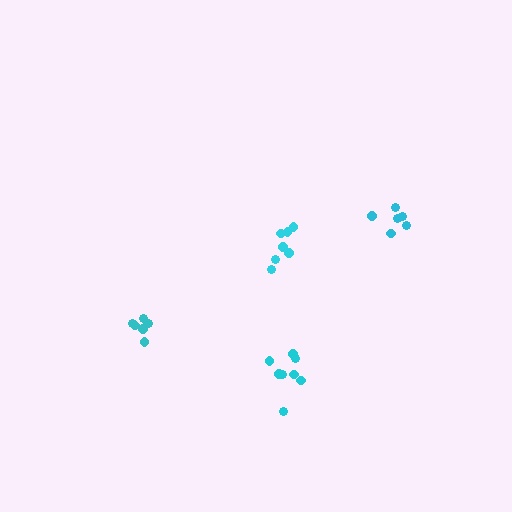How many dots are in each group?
Group 1: 6 dots, Group 2: 7 dots, Group 3: 7 dots, Group 4: 8 dots (28 total).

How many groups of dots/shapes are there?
There are 4 groups.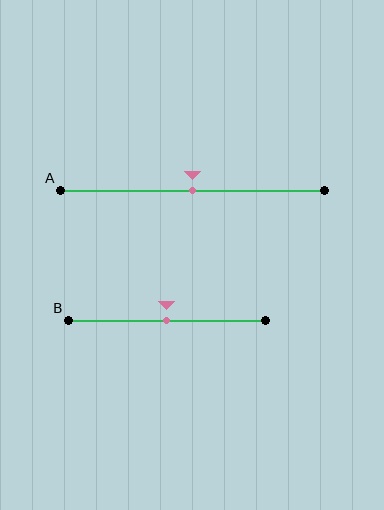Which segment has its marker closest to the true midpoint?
Segment A has its marker closest to the true midpoint.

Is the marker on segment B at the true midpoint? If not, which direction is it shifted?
Yes, the marker on segment B is at the true midpoint.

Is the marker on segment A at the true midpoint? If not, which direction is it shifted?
Yes, the marker on segment A is at the true midpoint.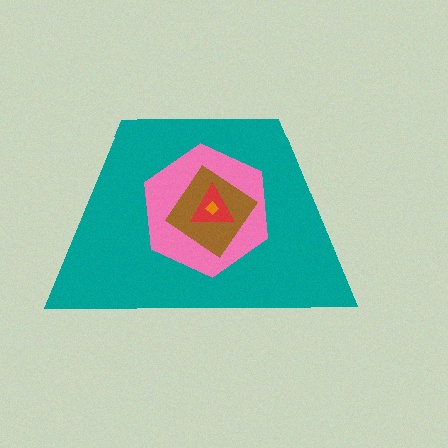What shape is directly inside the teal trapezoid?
The pink hexagon.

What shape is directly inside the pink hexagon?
The brown diamond.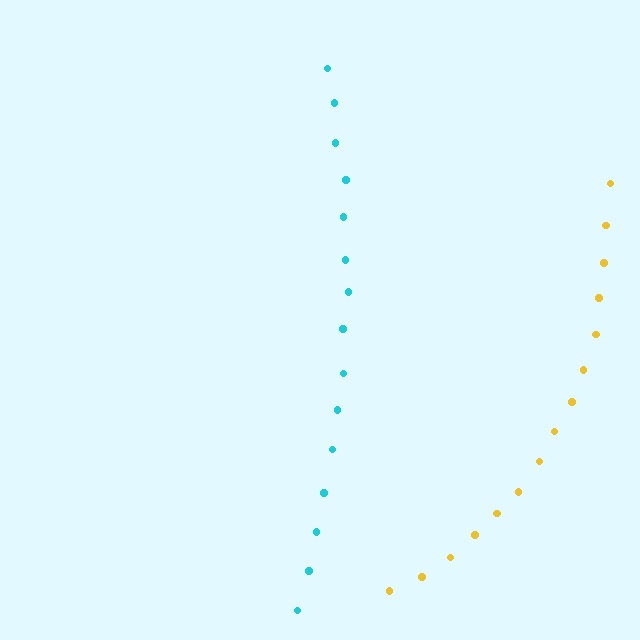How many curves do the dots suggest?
There are 2 distinct paths.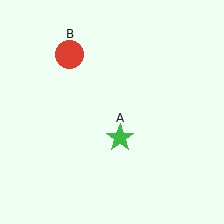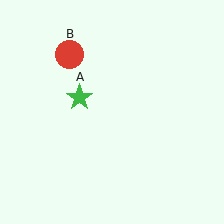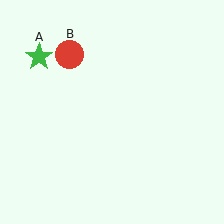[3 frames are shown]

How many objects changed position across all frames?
1 object changed position: green star (object A).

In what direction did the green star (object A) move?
The green star (object A) moved up and to the left.